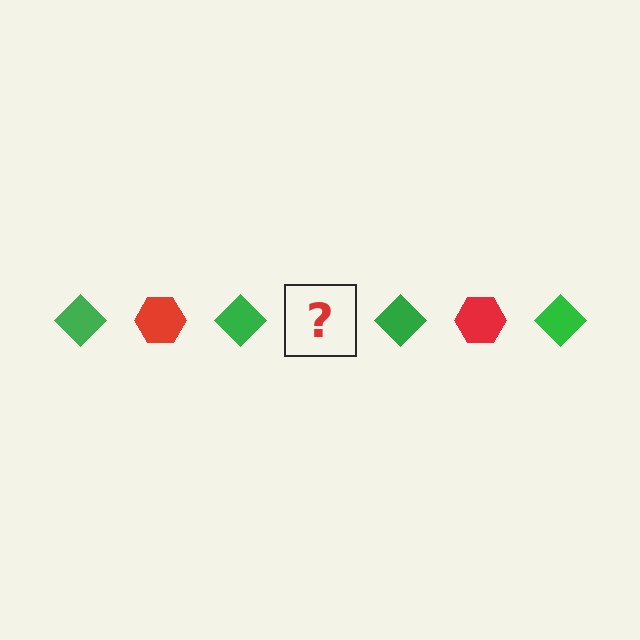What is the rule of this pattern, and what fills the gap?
The rule is that the pattern alternates between green diamond and red hexagon. The gap should be filled with a red hexagon.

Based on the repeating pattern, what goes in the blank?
The blank should be a red hexagon.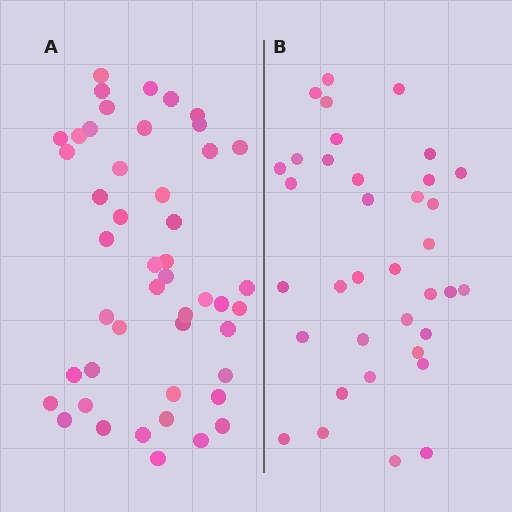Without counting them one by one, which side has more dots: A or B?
Region A (the left region) has more dots.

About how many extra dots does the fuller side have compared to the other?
Region A has roughly 12 or so more dots than region B.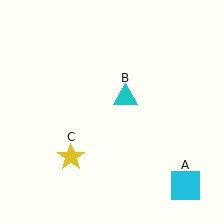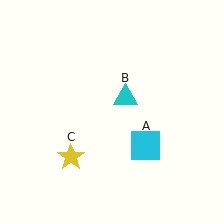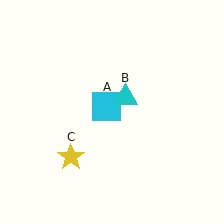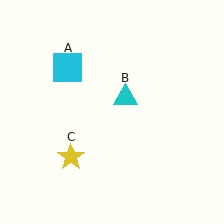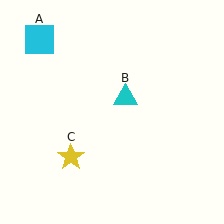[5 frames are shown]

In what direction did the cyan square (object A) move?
The cyan square (object A) moved up and to the left.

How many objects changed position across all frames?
1 object changed position: cyan square (object A).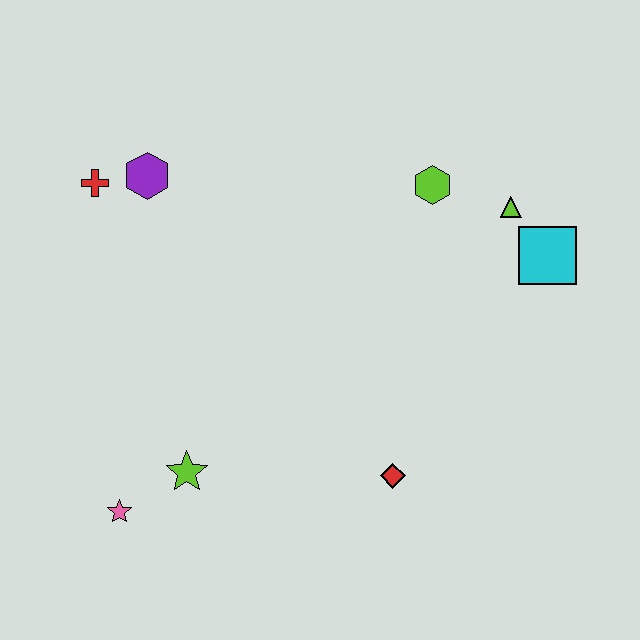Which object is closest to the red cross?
The purple hexagon is closest to the red cross.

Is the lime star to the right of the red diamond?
No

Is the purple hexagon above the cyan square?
Yes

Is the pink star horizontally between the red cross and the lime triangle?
Yes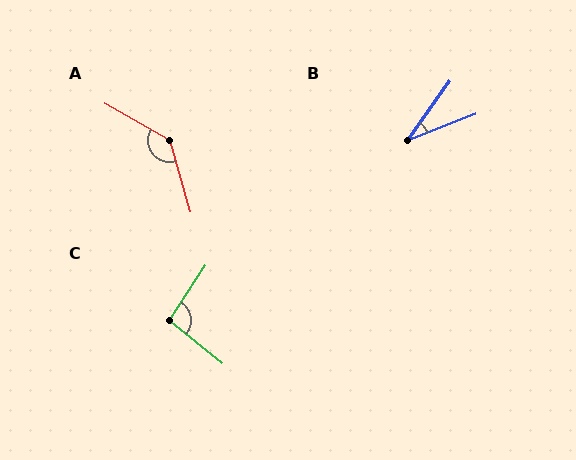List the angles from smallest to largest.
B (33°), C (96°), A (136°).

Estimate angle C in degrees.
Approximately 96 degrees.